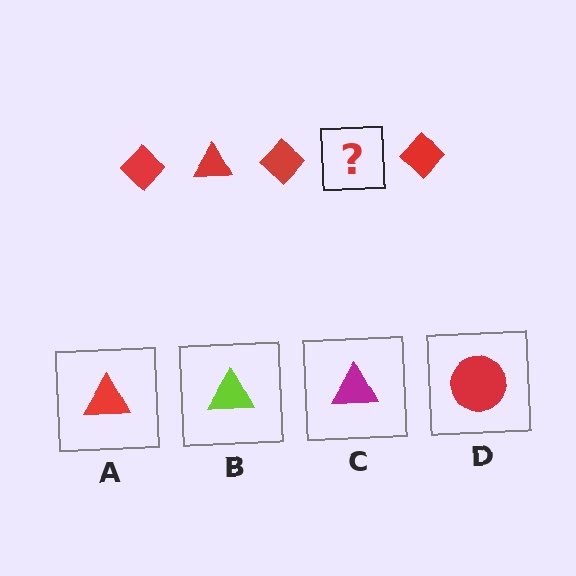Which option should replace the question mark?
Option A.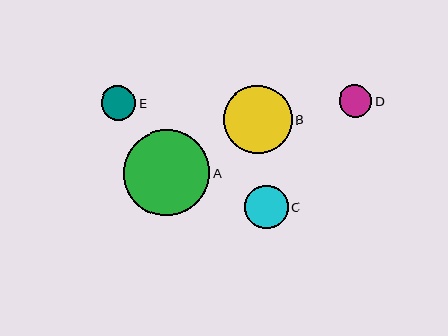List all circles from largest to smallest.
From largest to smallest: A, B, C, E, D.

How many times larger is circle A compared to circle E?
Circle A is approximately 2.5 times the size of circle E.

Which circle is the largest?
Circle A is the largest with a size of approximately 86 pixels.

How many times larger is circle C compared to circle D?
Circle C is approximately 1.3 times the size of circle D.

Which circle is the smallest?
Circle D is the smallest with a size of approximately 33 pixels.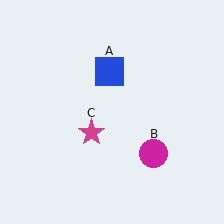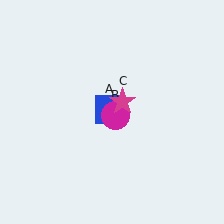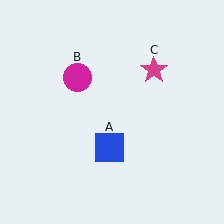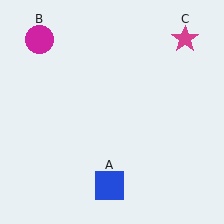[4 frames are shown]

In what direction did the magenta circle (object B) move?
The magenta circle (object B) moved up and to the left.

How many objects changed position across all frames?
3 objects changed position: blue square (object A), magenta circle (object B), magenta star (object C).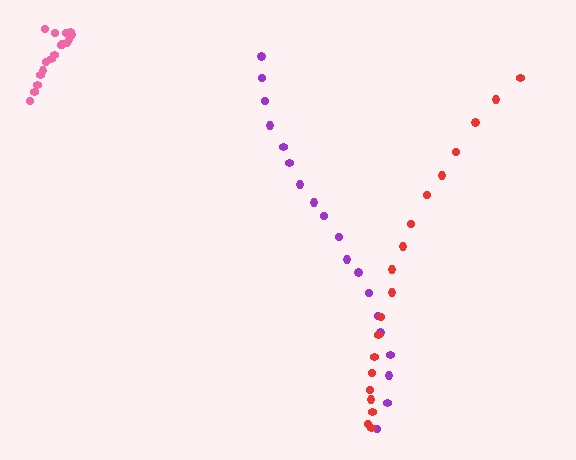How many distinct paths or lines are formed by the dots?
There are 3 distinct paths.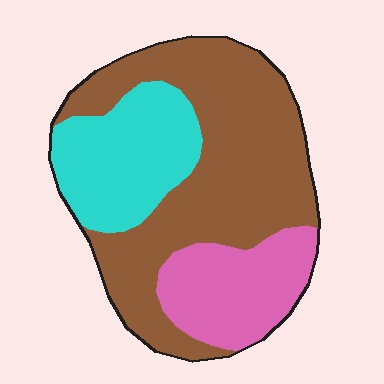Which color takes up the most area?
Brown, at roughly 55%.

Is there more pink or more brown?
Brown.